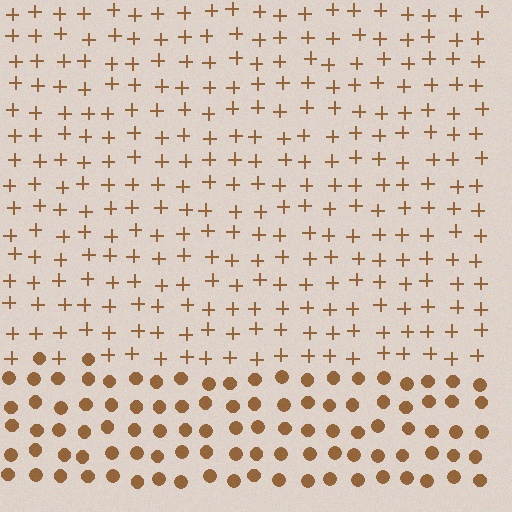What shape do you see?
I see a rectangle.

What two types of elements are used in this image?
The image uses plus signs inside the rectangle region and circles outside it.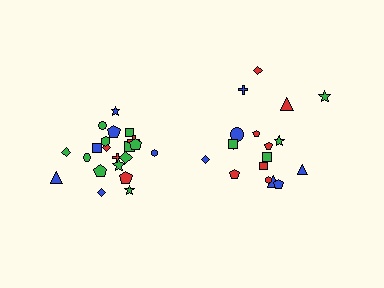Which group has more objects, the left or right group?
The left group.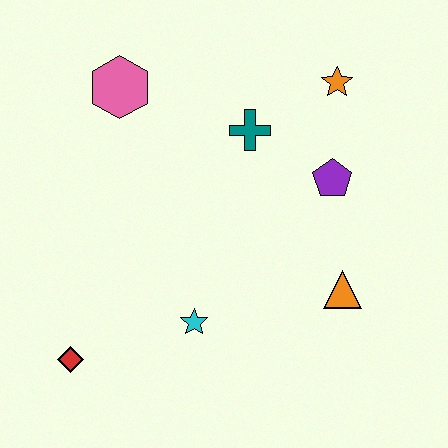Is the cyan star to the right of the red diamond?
Yes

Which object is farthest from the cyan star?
The orange star is farthest from the cyan star.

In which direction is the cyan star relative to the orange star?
The cyan star is below the orange star.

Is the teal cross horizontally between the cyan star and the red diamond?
No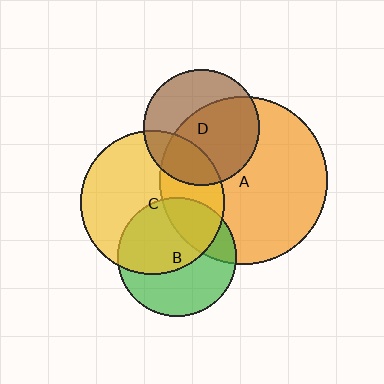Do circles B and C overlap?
Yes.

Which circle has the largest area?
Circle A (orange).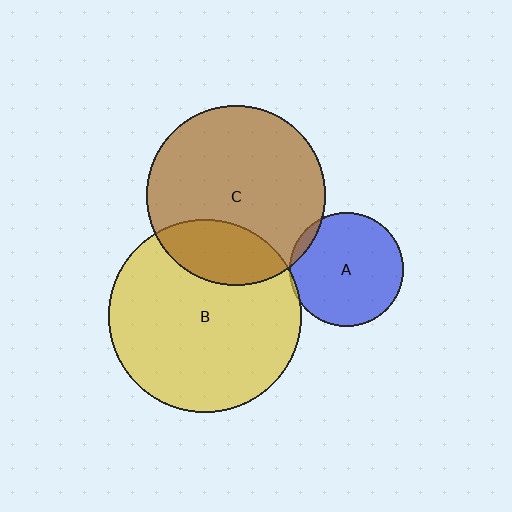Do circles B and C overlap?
Yes.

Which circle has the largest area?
Circle B (yellow).